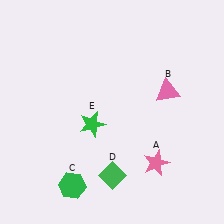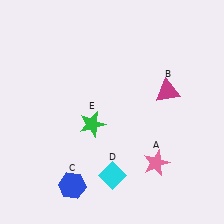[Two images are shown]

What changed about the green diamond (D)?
In Image 1, D is green. In Image 2, it changed to cyan.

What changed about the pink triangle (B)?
In Image 1, B is pink. In Image 2, it changed to magenta.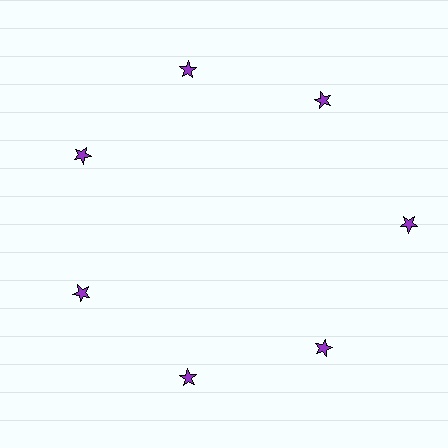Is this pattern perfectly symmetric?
No. The 7 purple stars are arranged in a ring, but one element near the 3 o'clock position is pushed outward from the center, breaking the 7-fold rotational symmetry.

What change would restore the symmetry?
The symmetry would be restored by moving it inward, back onto the ring so that all 7 stars sit at equal angles and equal distance from the center.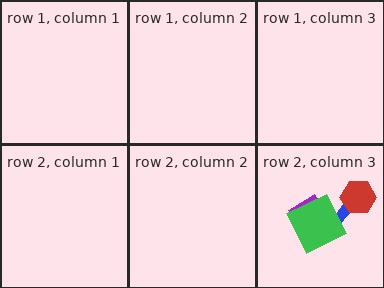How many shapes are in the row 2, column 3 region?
4.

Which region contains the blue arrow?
The row 2, column 3 region.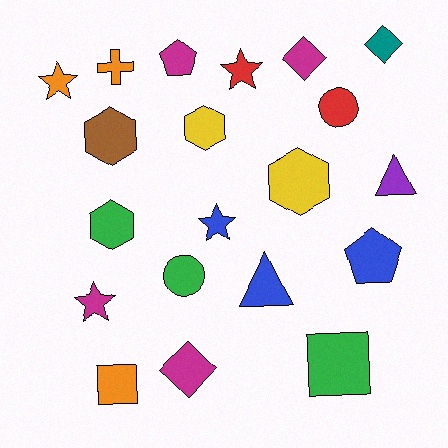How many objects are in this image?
There are 20 objects.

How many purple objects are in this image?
There is 1 purple object.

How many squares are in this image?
There are 2 squares.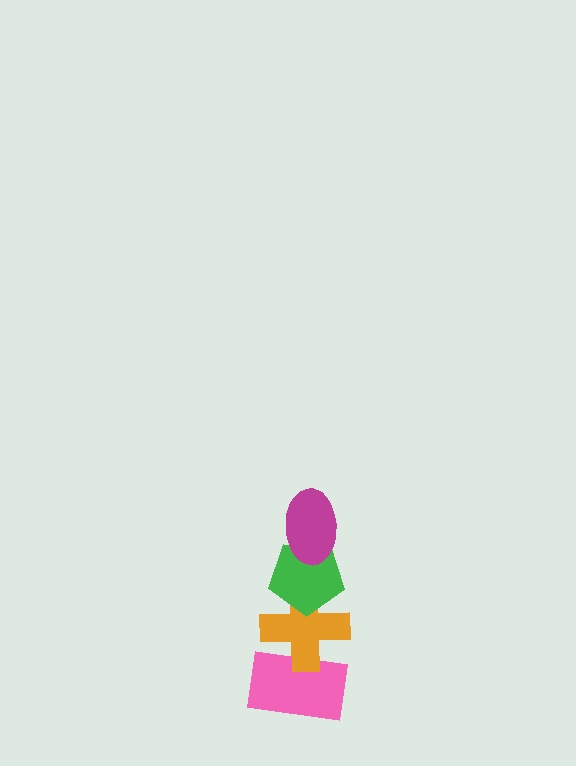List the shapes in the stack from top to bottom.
From top to bottom: the magenta ellipse, the green pentagon, the orange cross, the pink rectangle.